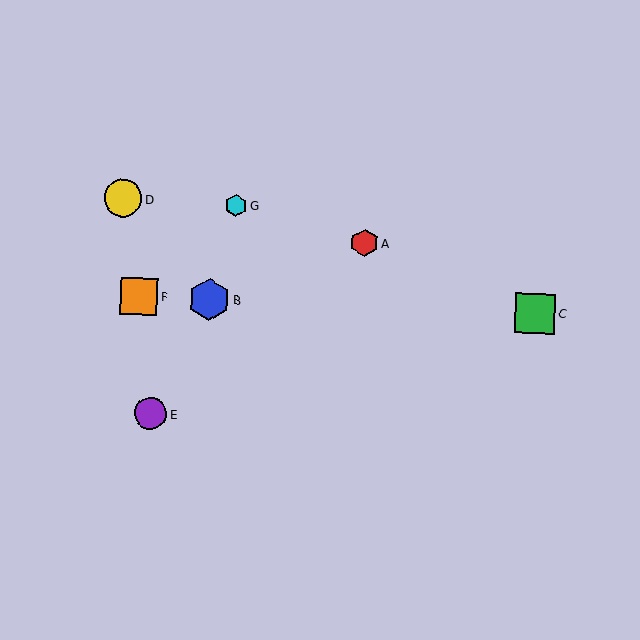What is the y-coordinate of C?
Object C is at y≈313.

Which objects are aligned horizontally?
Objects B, C, F are aligned horizontally.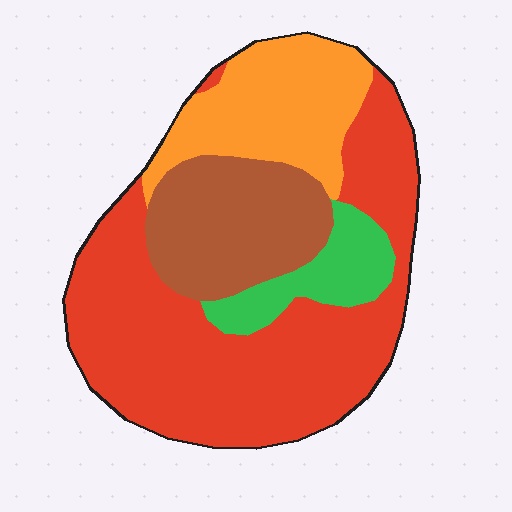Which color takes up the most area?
Red, at roughly 50%.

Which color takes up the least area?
Green, at roughly 10%.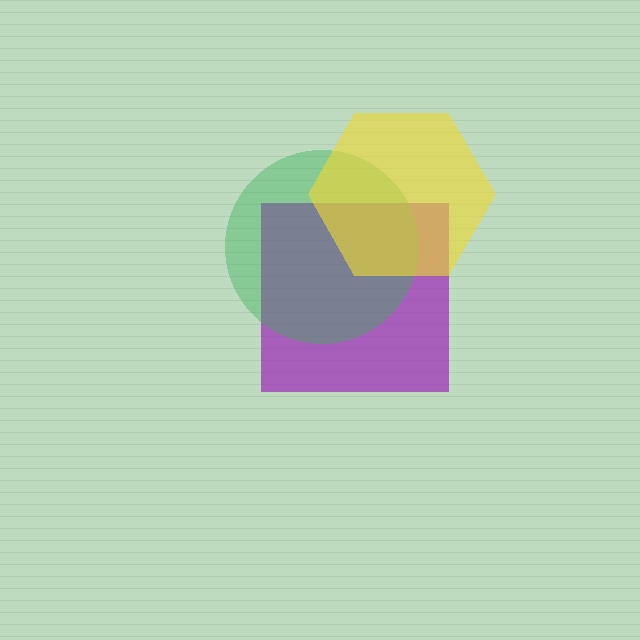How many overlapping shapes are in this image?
There are 3 overlapping shapes in the image.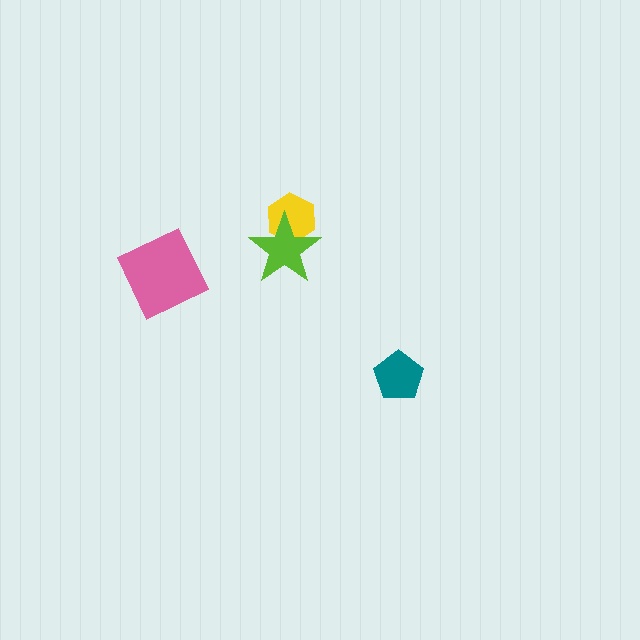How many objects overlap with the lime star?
1 object overlaps with the lime star.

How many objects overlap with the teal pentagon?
0 objects overlap with the teal pentagon.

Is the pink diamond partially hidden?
No, no other shape covers it.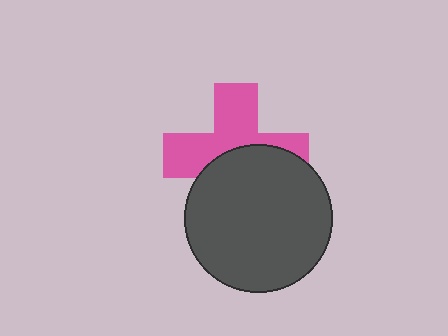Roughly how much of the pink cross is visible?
About half of it is visible (roughly 53%).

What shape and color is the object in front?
The object in front is a dark gray circle.